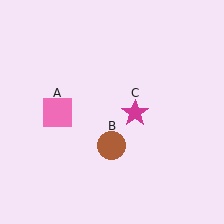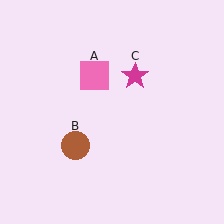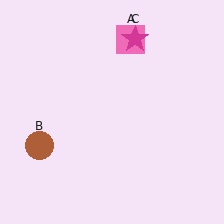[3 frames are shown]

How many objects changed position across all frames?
3 objects changed position: pink square (object A), brown circle (object B), magenta star (object C).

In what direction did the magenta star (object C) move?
The magenta star (object C) moved up.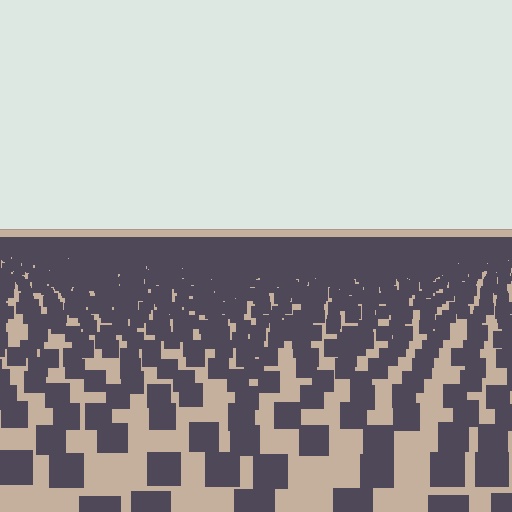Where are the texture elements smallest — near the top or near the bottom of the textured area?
Near the top.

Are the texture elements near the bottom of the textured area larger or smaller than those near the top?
Larger. Near the bottom, elements are closer to the viewer and appear at a bigger on-screen size.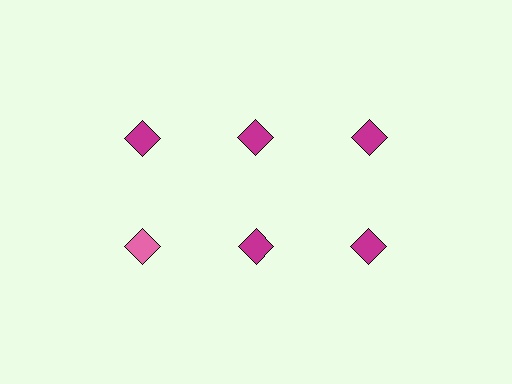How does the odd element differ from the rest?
It has a different color: pink instead of magenta.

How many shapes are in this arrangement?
There are 6 shapes arranged in a grid pattern.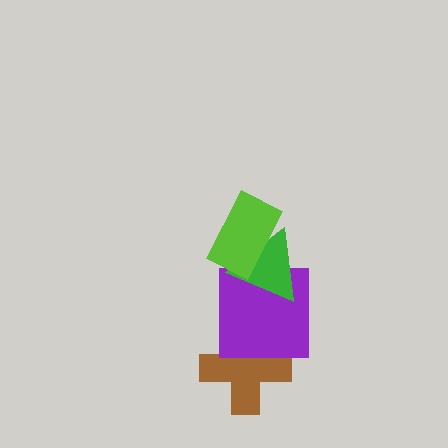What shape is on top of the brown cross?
The purple square is on top of the brown cross.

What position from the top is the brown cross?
The brown cross is 4th from the top.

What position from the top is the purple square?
The purple square is 3rd from the top.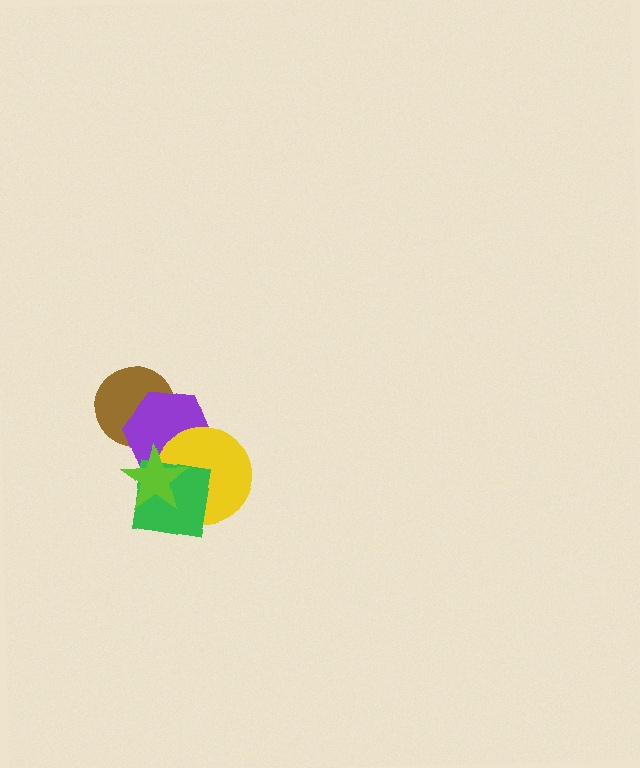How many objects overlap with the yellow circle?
3 objects overlap with the yellow circle.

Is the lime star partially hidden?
No, no other shape covers it.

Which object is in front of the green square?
The lime star is in front of the green square.